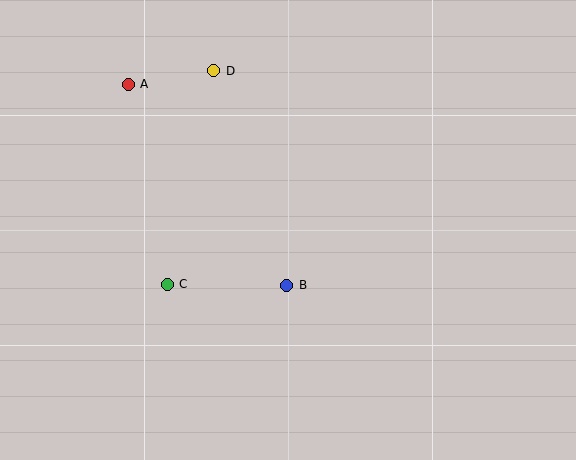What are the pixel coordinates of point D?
Point D is at (214, 71).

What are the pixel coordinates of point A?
Point A is at (128, 84).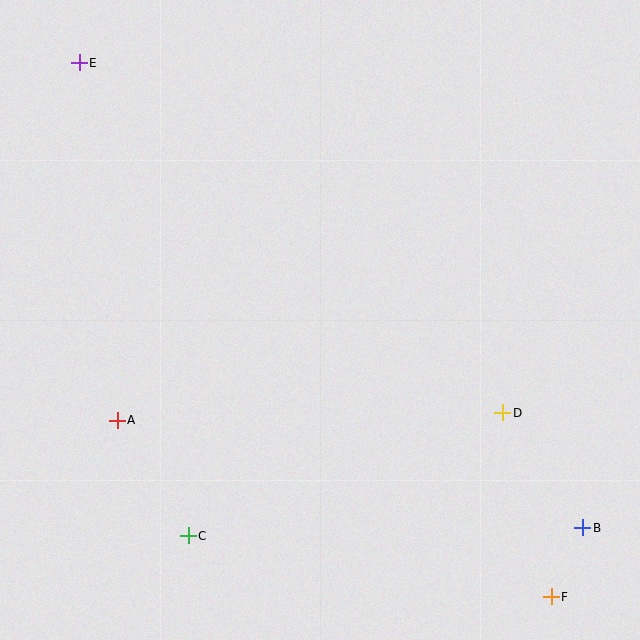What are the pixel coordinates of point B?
Point B is at (583, 528).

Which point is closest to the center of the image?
Point D at (503, 413) is closest to the center.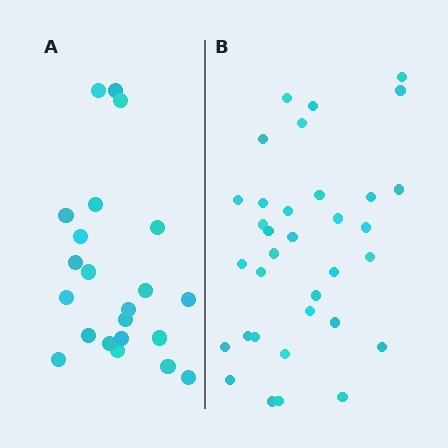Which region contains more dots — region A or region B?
Region B (the right region) has more dots.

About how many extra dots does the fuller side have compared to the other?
Region B has roughly 12 or so more dots than region A.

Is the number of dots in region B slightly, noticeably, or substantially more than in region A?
Region B has substantially more. The ratio is roughly 1.5 to 1.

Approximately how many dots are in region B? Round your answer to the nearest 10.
About 30 dots. (The exact count is 34, which rounds to 30.)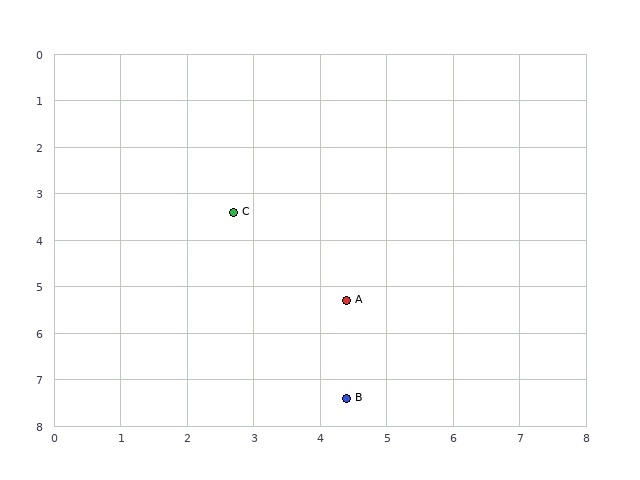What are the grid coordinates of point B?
Point B is at approximately (4.4, 7.4).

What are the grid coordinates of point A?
Point A is at approximately (4.4, 5.3).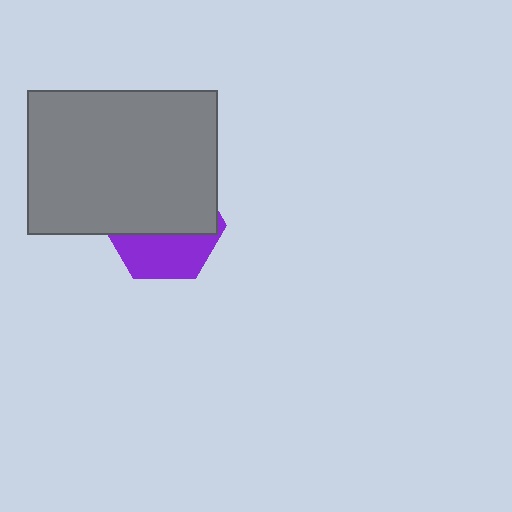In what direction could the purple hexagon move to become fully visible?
The purple hexagon could move down. That would shift it out from behind the gray rectangle entirely.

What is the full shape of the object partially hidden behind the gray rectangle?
The partially hidden object is a purple hexagon.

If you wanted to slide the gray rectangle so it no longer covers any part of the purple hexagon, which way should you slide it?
Slide it up — that is the most direct way to separate the two shapes.